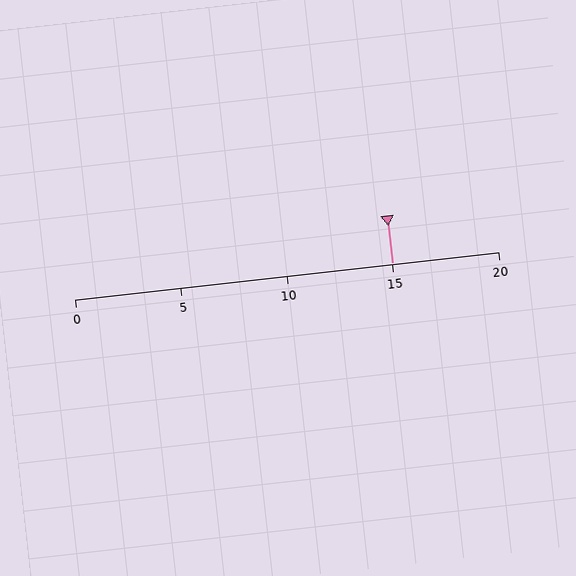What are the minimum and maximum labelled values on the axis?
The axis runs from 0 to 20.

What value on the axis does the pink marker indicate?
The marker indicates approximately 15.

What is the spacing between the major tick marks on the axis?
The major ticks are spaced 5 apart.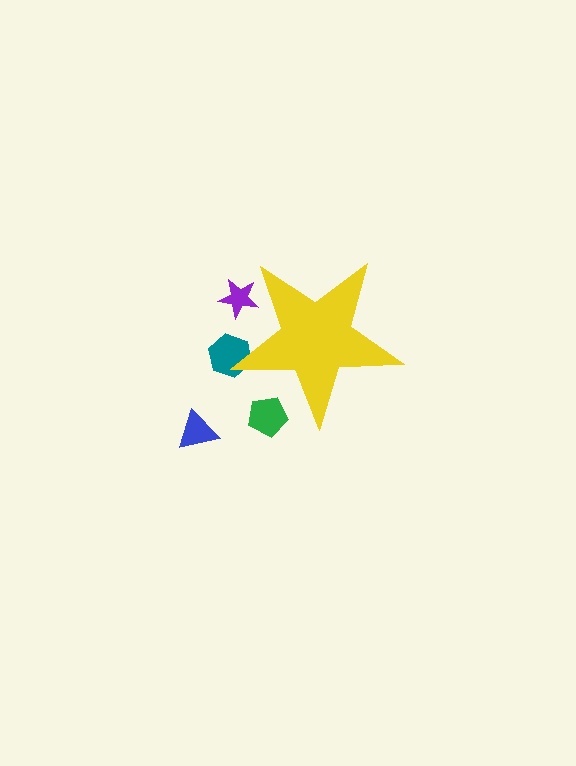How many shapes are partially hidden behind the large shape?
3 shapes are partially hidden.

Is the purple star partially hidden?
Yes, the purple star is partially hidden behind the yellow star.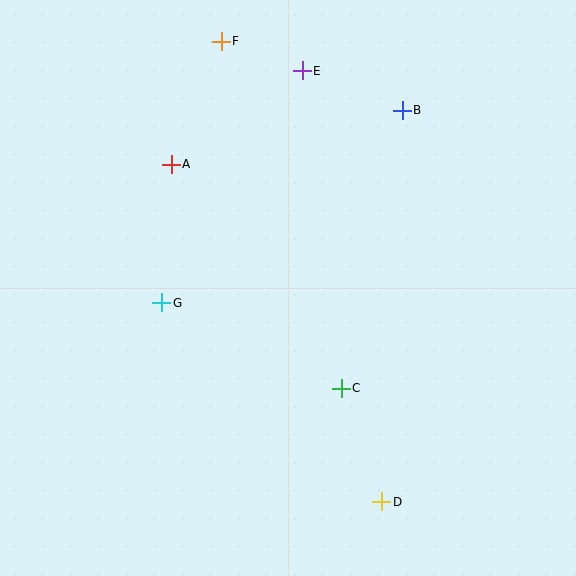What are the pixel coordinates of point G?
Point G is at (162, 303).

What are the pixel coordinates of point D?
Point D is at (382, 502).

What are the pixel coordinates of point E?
Point E is at (302, 71).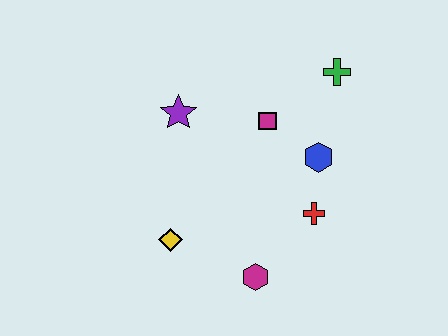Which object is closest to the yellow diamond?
The magenta hexagon is closest to the yellow diamond.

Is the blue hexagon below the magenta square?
Yes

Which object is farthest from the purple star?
The magenta hexagon is farthest from the purple star.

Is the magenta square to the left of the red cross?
Yes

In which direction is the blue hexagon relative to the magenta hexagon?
The blue hexagon is above the magenta hexagon.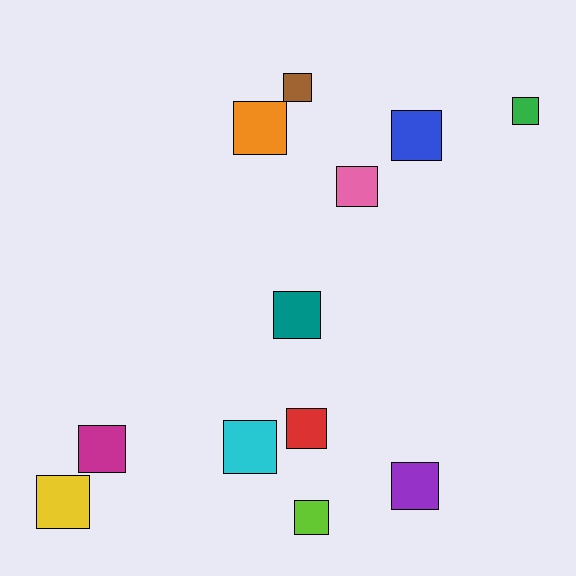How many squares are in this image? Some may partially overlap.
There are 12 squares.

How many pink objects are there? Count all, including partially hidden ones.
There is 1 pink object.